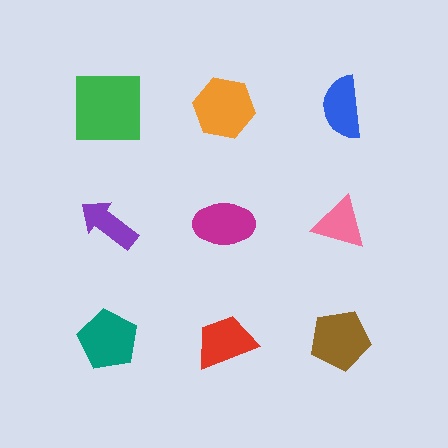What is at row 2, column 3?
A pink triangle.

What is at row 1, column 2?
An orange hexagon.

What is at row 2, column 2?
A magenta ellipse.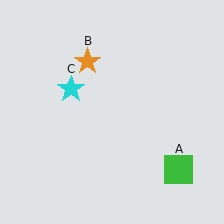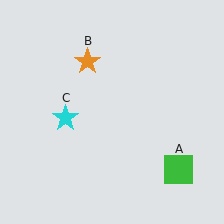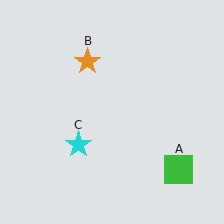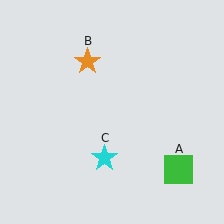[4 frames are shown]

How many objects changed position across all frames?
1 object changed position: cyan star (object C).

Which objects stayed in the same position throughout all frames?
Green square (object A) and orange star (object B) remained stationary.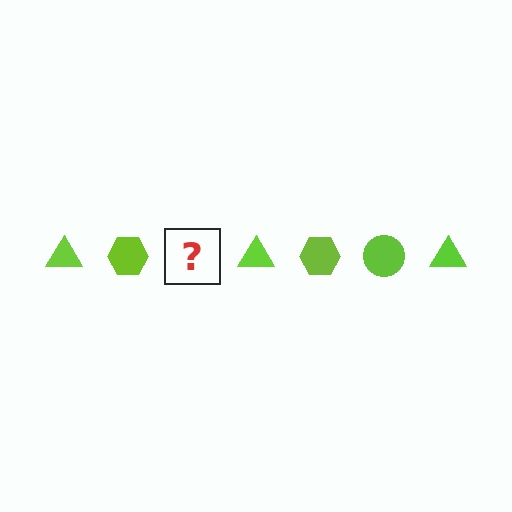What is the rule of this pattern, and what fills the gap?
The rule is that the pattern cycles through triangle, hexagon, circle shapes in lime. The gap should be filled with a lime circle.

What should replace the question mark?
The question mark should be replaced with a lime circle.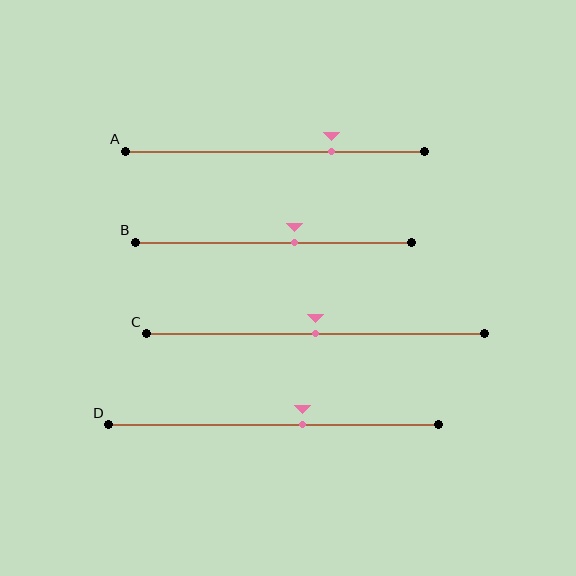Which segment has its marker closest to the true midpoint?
Segment C has its marker closest to the true midpoint.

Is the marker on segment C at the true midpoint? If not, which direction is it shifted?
Yes, the marker on segment C is at the true midpoint.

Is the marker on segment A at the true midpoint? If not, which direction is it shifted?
No, the marker on segment A is shifted to the right by about 19% of the segment length.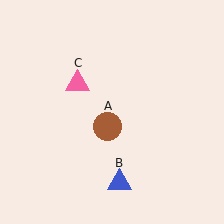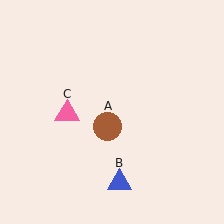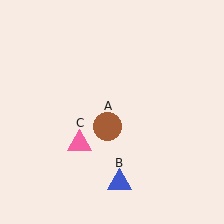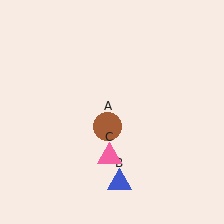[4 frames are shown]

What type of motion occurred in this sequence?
The pink triangle (object C) rotated counterclockwise around the center of the scene.